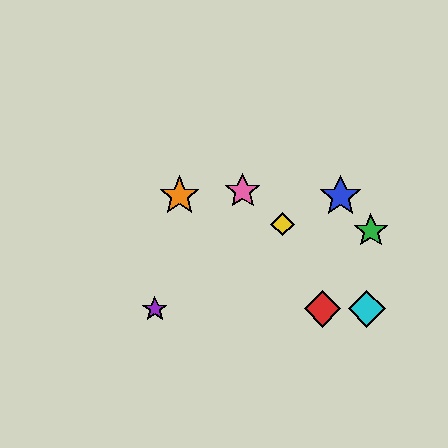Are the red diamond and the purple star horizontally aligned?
Yes, both are at y≈309.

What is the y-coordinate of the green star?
The green star is at y≈231.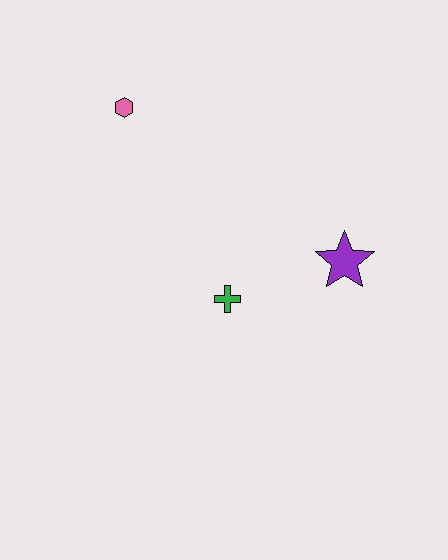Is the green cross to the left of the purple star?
Yes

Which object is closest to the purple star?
The green cross is closest to the purple star.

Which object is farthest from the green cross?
The pink hexagon is farthest from the green cross.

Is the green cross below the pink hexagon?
Yes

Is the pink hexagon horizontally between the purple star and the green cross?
No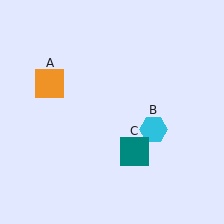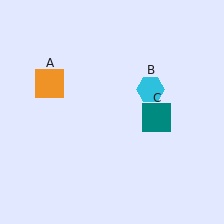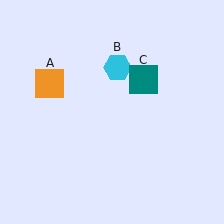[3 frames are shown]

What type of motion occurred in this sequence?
The cyan hexagon (object B), teal square (object C) rotated counterclockwise around the center of the scene.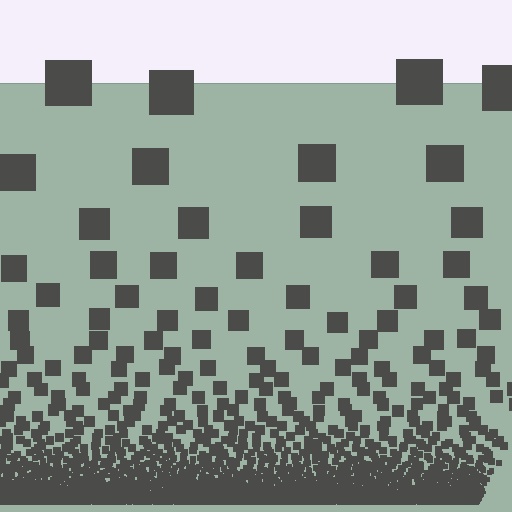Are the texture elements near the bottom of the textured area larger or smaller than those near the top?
Smaller. The gradient is inverted — elements near the bottom are smaller and denser.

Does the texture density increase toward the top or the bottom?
Density increases toward the bottom.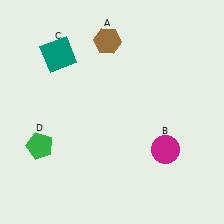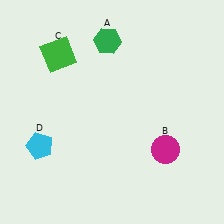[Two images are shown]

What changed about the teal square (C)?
In Image 1, C is teal. In Image 2, it changed to green.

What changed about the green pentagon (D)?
In Image 1, D is green. In Image 2, it changed to cyan.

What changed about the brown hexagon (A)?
In Image 1, A is brown. In Image 2, it changed to green.